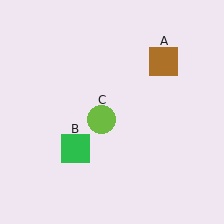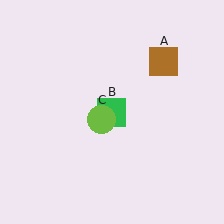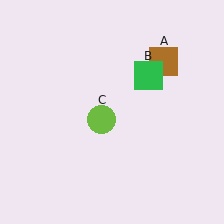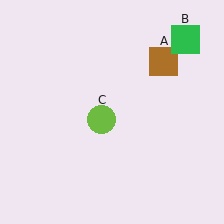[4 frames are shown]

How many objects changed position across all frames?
1 object changed position: green square (object B).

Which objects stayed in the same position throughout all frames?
Brown square (object A) and lime circle (object C) remained stationary.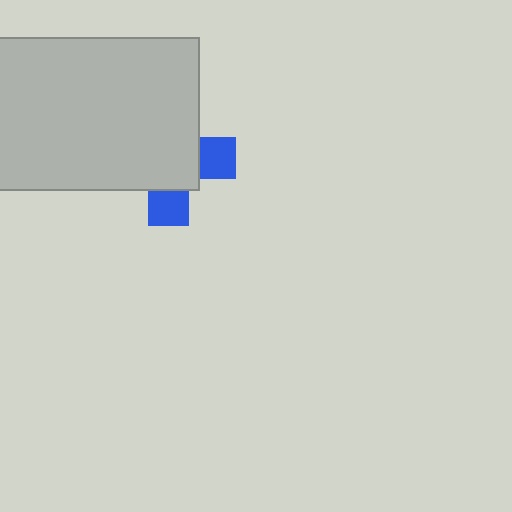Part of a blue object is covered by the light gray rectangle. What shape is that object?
It is a cross.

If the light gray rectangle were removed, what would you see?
You would see the complete blue cross.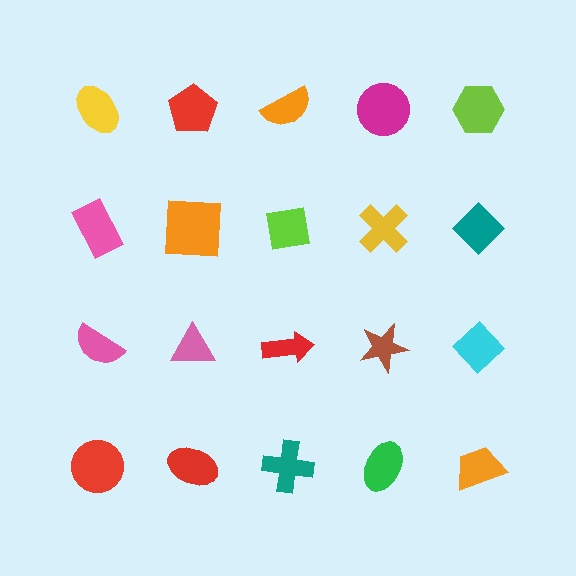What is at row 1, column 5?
A lime hexagon.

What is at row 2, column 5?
A teal diamond.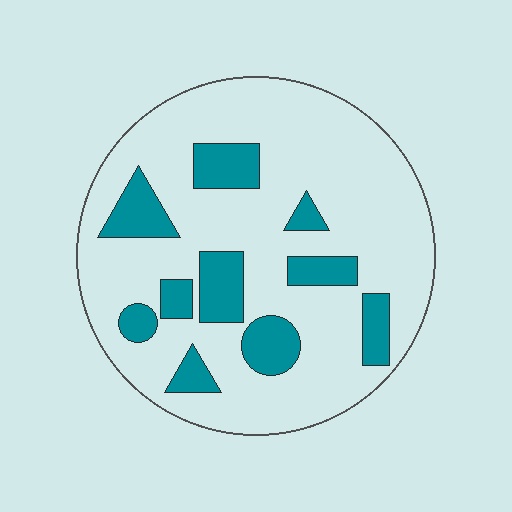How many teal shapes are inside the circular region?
10.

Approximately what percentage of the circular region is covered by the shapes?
Approximately 20%.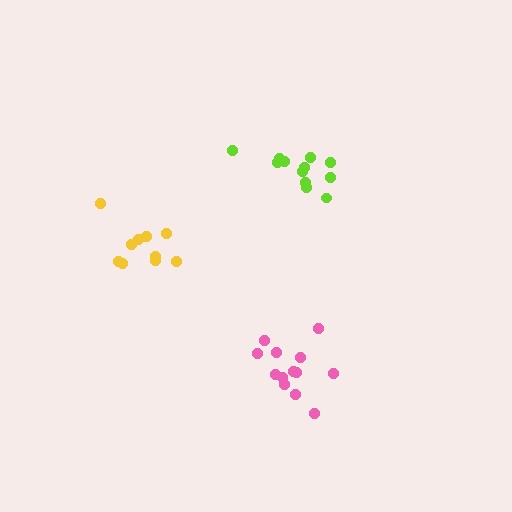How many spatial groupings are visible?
There are 3 spatial groupings.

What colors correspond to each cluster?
The clusters are colored: pink, yellow, lime.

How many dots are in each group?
Group 1: 13 dots, Group 2: 10 dots, Group 3: 12 dots (35 total).